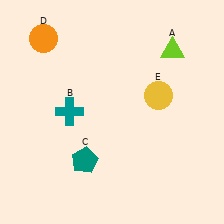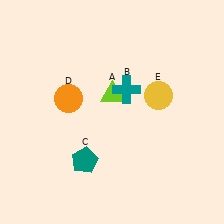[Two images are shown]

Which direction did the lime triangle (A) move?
The lime triangle (A) moved left.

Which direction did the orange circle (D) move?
The orange circle (D) moved down.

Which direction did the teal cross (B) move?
The teal cross (B) moved right.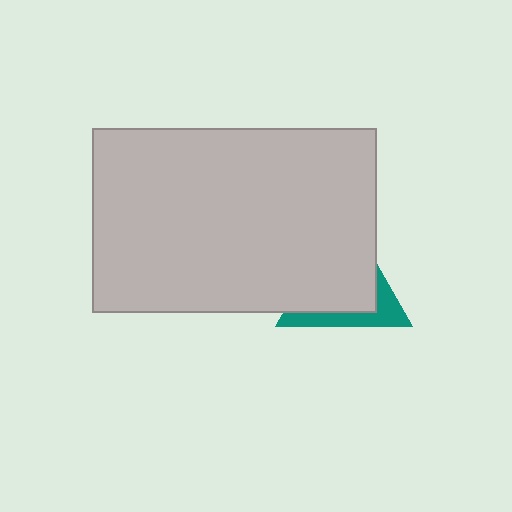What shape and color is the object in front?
The object in front is a light gray rectangle.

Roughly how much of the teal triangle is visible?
A small part of it is visible (roughly 30%).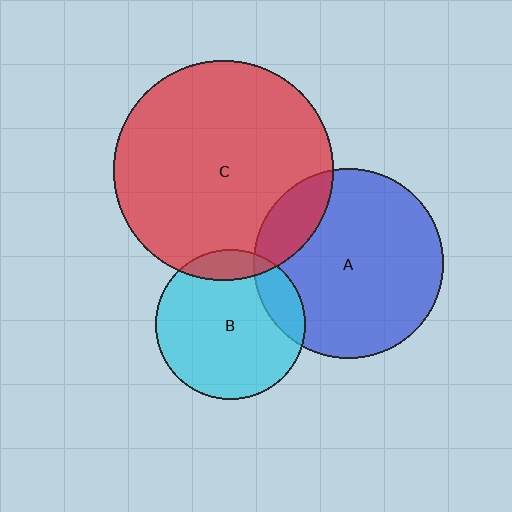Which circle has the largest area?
Circle C (red).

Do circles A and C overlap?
Yes.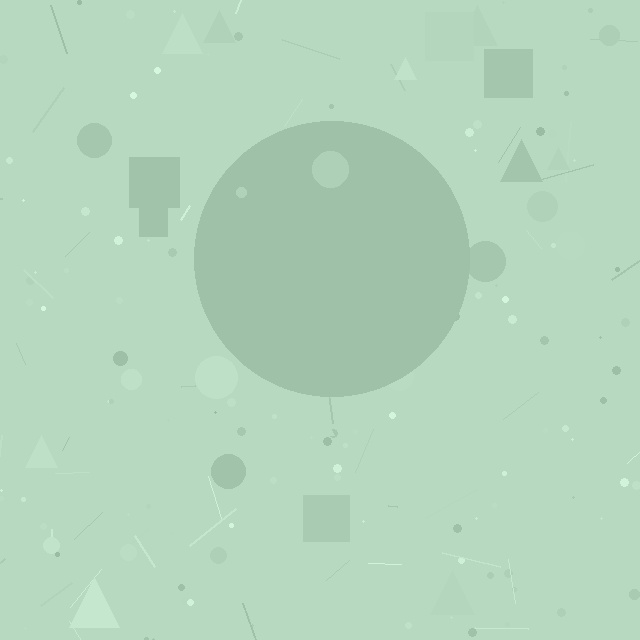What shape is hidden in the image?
A circle is hidden in the image.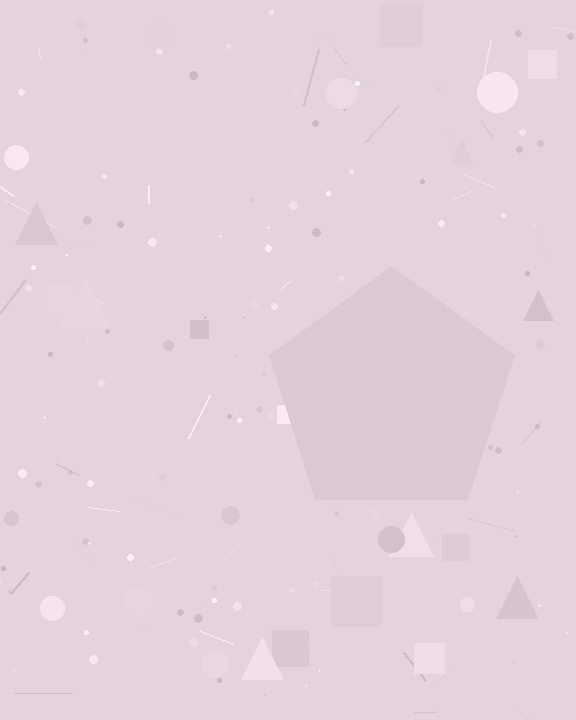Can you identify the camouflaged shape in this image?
The camouflaged shape is a pentagon.